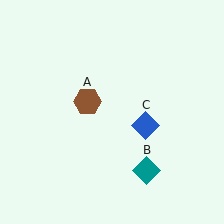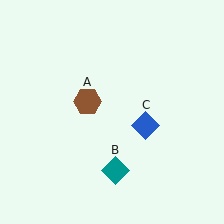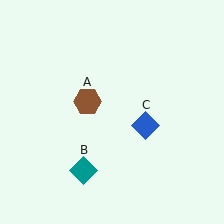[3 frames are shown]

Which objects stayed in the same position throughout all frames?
Brown hexagon (object A) and blue diamond (object C) remained stationary.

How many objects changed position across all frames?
1 object changed position: teal diamond (object B).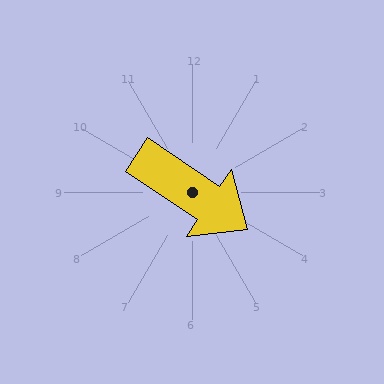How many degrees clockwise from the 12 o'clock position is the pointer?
Approximately 124 degrees.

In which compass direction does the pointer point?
Southeast.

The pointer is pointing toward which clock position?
Roughly 4 o'clock.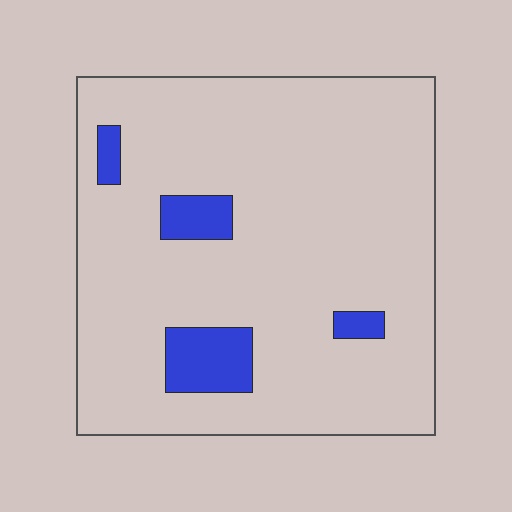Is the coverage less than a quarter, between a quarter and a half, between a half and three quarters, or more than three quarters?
Less than a quarter.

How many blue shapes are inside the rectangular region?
4.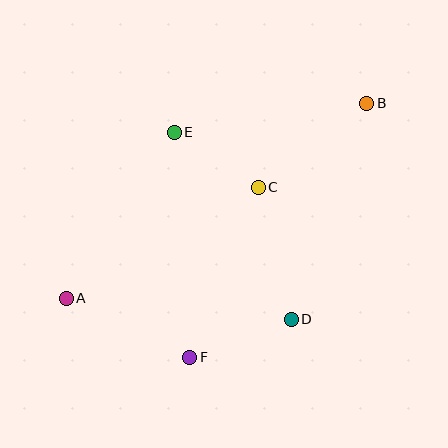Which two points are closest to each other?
Points C and E are closest to each other.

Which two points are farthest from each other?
Points A and B are farthest from each other.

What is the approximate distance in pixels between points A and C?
The distance between A and C is approximately 222 pixels.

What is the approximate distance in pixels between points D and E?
The distance between D and E is approximately 221 pixels.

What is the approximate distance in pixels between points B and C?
The distance between B and C is approximately 137 pixels.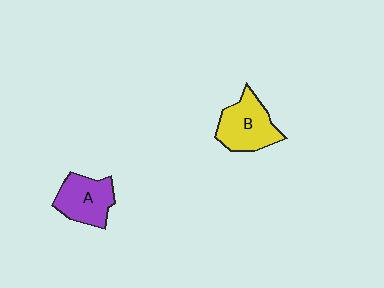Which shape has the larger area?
Shape B (yellow).